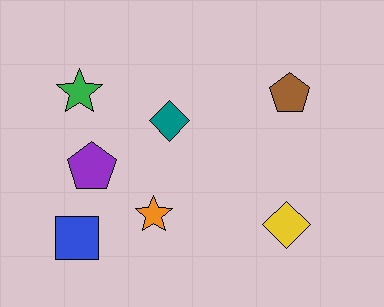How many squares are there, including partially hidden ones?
There is 1 square.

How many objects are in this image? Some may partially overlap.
There are 7 objects.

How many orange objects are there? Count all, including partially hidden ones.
There is 1 orange object.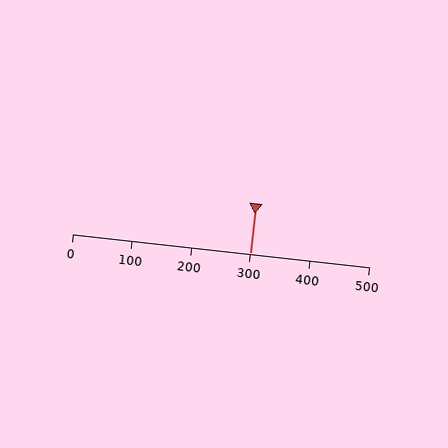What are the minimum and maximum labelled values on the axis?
The axis runs from 0 to 500.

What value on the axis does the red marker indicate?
The marker indicates approximately 300.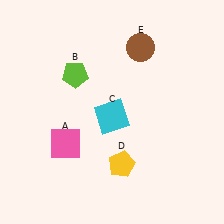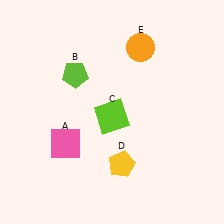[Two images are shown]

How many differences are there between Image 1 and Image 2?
There are 2 differences between the two images.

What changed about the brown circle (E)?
In Image 1, E is brown. In Image 2, it changed to orange.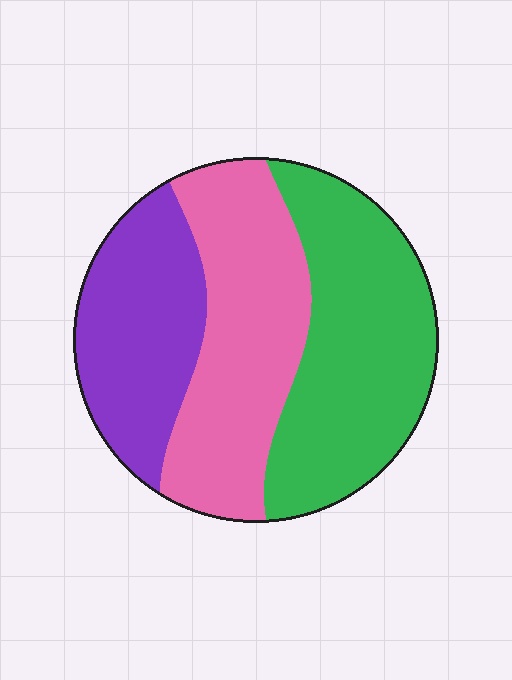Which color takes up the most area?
Green, at roughly 40%.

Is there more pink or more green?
Green.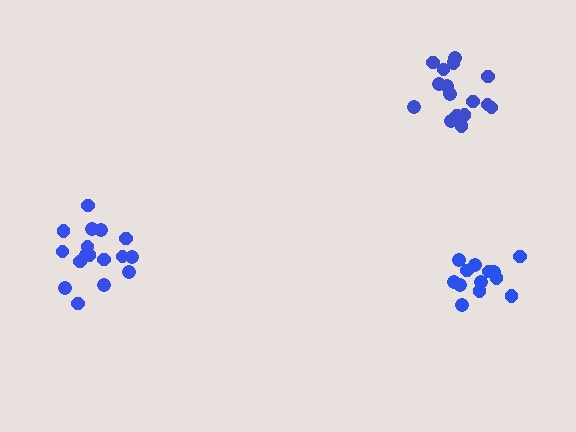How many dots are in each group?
Group 1: 17 dots, Group 2: 17 dots, Group 3: 13 dots (47 total).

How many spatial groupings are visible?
There are 3 spatial groupings.